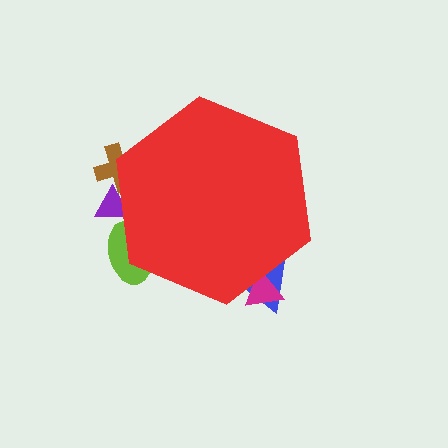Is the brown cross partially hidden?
Yes, the brown cross is partially hidden behind the red hexagon.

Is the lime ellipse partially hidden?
Yes, the lime ellipse is partially hidden behind the red hexagon.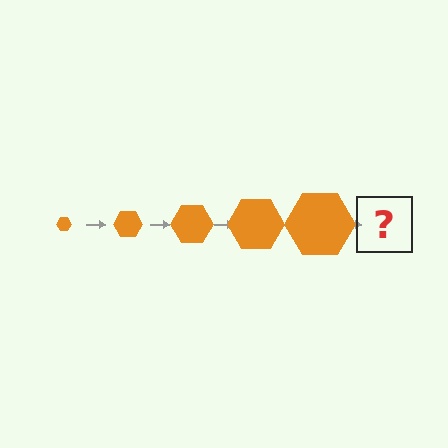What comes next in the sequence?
The next element should be an orange hexagon, larger than the previous one.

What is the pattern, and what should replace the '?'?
The pattern is that the hexagon gets progressively larger each step. The '?' should be an orange hexagon, larger than the previous one.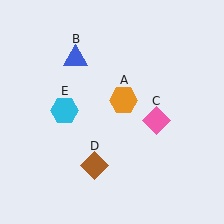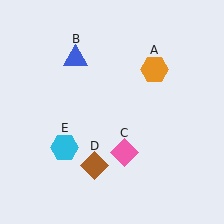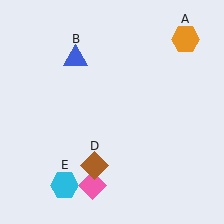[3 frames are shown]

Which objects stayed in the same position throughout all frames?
Blue triangle (object B) and brown diamond (object D) remained stationary.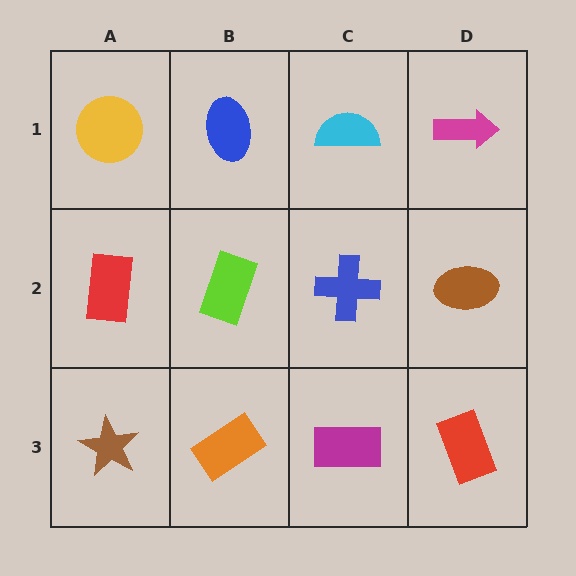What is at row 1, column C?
A cyan semicircle.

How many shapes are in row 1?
4 shapes.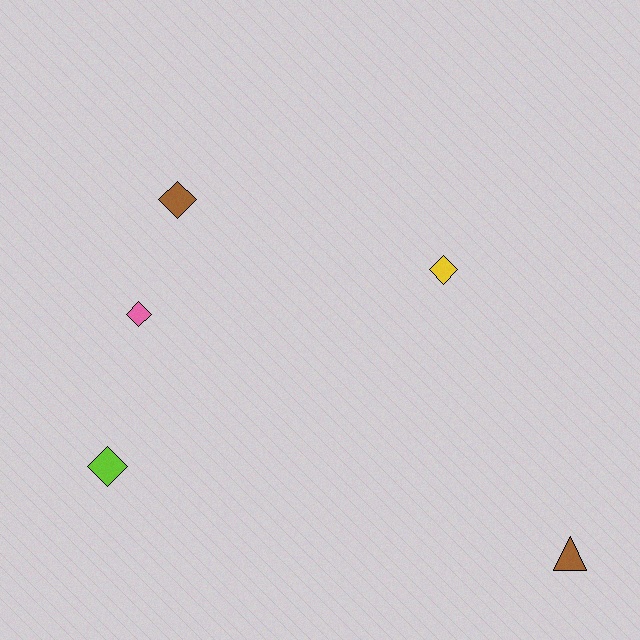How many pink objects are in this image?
There is 1 pink object.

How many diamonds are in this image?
There are 4 diamonds.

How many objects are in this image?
There are 5 objects.